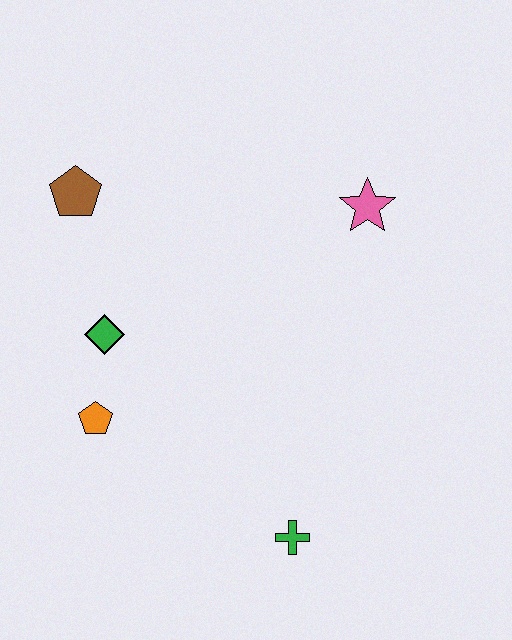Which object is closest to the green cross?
The orange pentagon is closest to the green cross.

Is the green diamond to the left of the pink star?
Yes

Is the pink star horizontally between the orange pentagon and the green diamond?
No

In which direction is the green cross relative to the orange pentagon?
The green cross is to the right of the orange pentagon.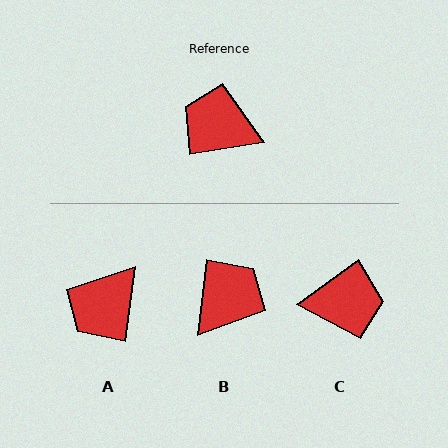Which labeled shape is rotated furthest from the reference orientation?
C, about 153 degrees away.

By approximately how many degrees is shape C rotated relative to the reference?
Approximately 153 degrees clockwise.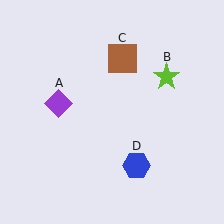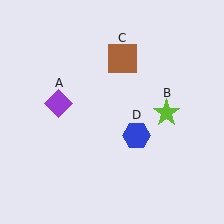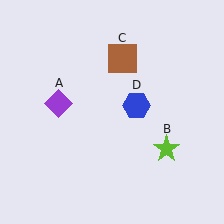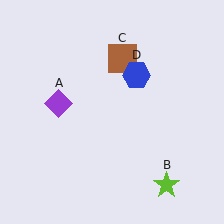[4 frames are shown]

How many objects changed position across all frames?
2 objects changed position: lime star (object B), blue hexagon (object D).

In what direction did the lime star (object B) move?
The lime star (object B) moved down.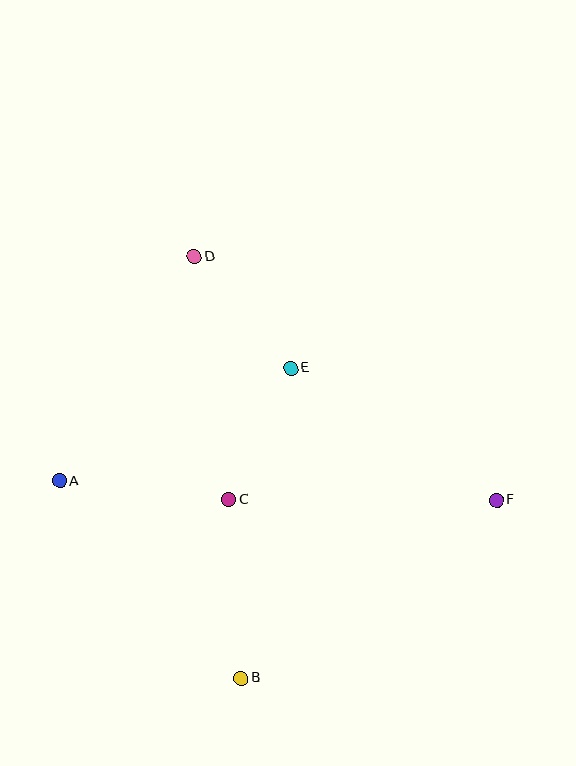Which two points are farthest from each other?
Points A and F are farthest from each other.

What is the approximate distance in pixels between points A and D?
The distance between A and D is approximately 262 pixels.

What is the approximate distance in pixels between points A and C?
The distance between A and C is approximately 170 pixels.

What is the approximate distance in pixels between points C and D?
The distance between C and D is approximately 245 pixels.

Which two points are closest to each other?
Points C and E are closest to each other.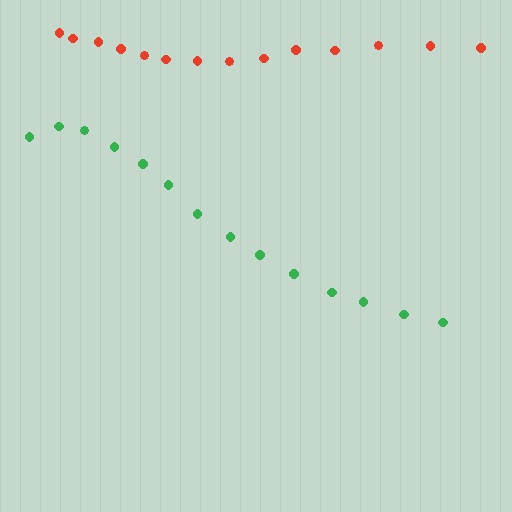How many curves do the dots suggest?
There are 2 distinct paths.